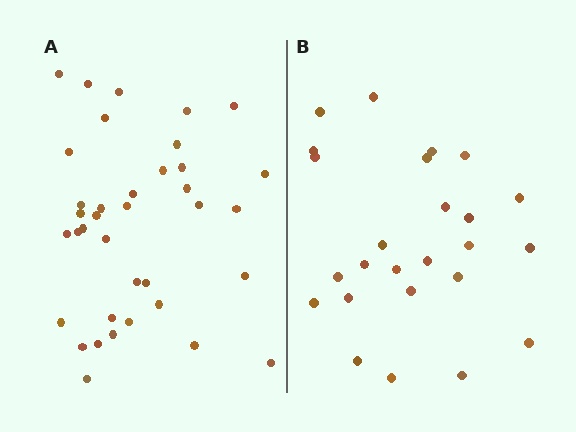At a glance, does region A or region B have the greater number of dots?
Region A (the left region) has more dots.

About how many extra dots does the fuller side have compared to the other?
Region A has roughly 12 or so more dots than region B.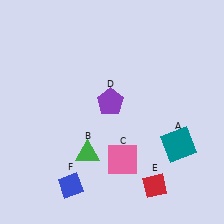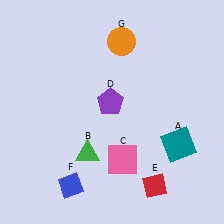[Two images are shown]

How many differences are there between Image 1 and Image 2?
There is 1 difference between the two images.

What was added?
An orange circle (G) was added in Image 2.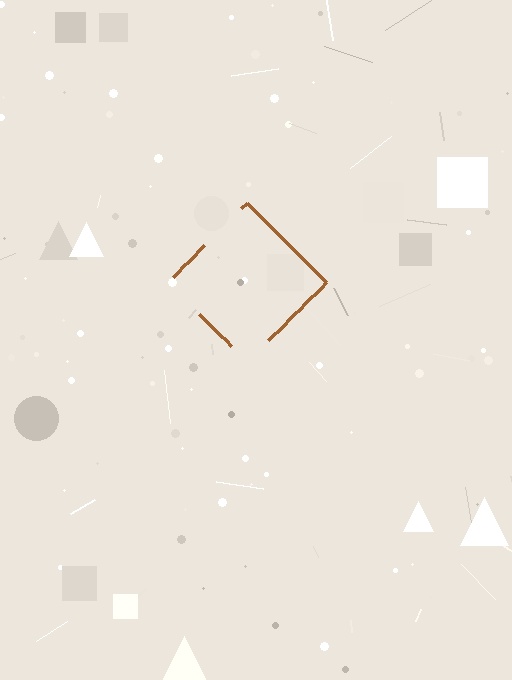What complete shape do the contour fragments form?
The contour fragments form a diamond.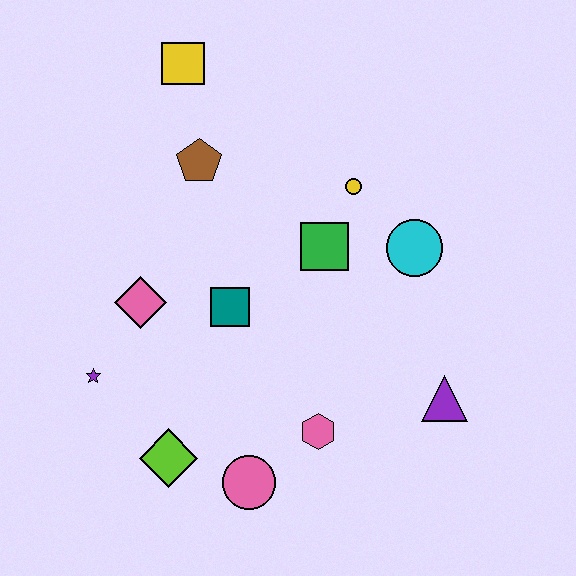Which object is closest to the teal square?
The pink diamond is closest to the teal square.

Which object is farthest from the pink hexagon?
The yellow square is farthest from the pink hexagon.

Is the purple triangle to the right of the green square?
Yes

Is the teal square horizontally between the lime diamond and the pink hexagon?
Yes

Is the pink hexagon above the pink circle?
Yes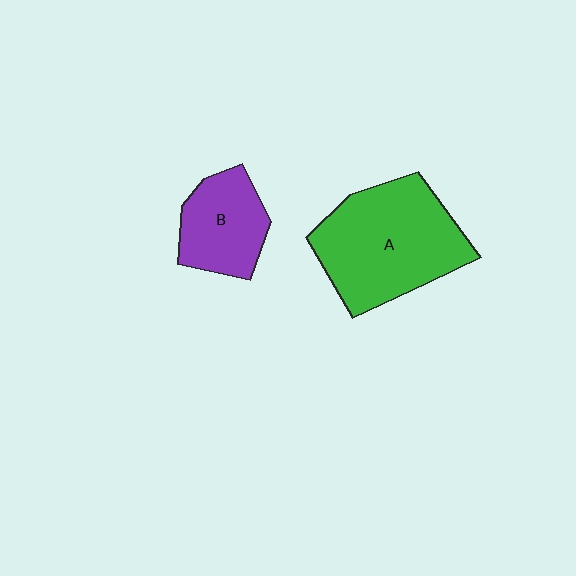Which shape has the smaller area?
Shape B (purple).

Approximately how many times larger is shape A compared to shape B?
Approximately 1.9 times.